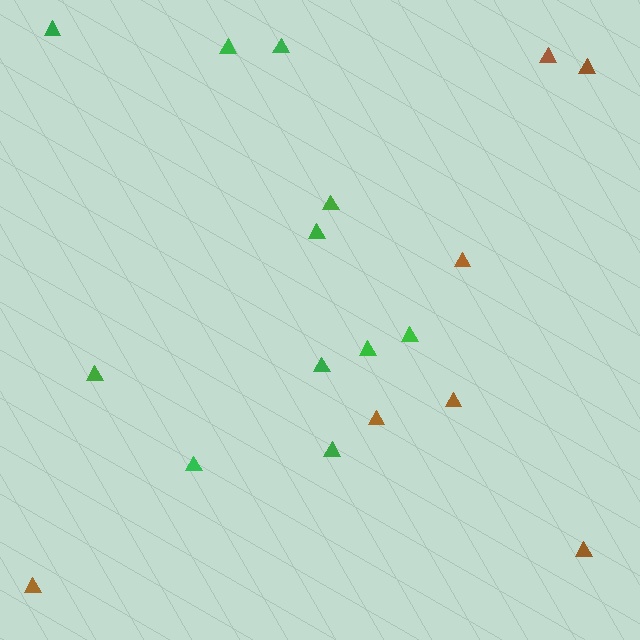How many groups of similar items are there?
There are 2 groups: one group of brown triangles (7) and one group of green triangles (11).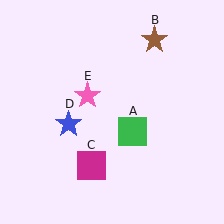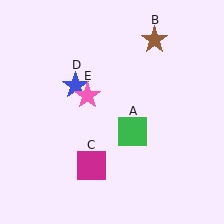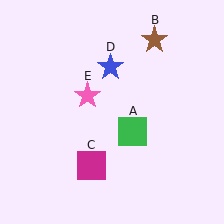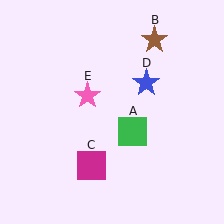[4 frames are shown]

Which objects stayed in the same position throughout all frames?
Green square (object A) and brown star (object B) and magenta square (object C) and pink star (object E) remained stationary.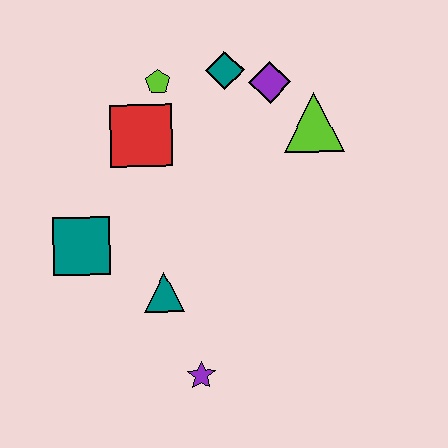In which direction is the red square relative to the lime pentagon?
The red square is below the lime pentagon.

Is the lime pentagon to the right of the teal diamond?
No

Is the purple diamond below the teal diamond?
Yes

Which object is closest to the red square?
The lime pentagon is closest to the red square.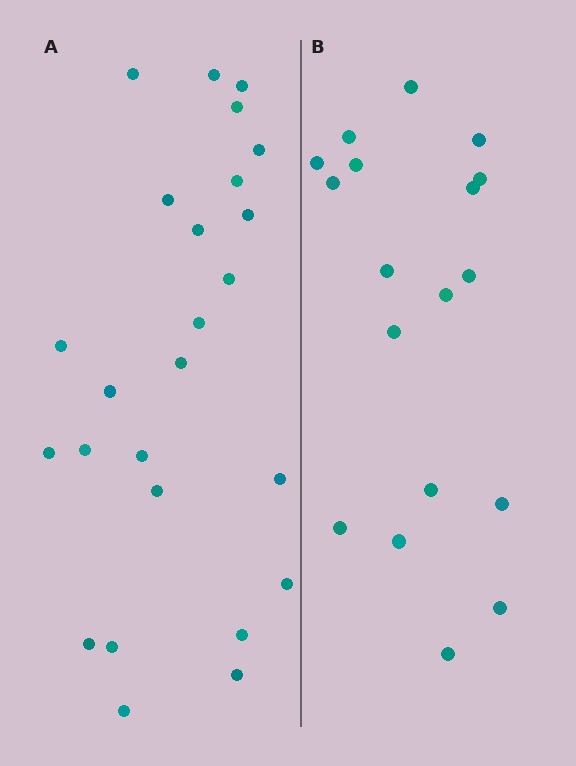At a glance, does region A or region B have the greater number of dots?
Region A (the left region) has more dots.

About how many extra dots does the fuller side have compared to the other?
Region A has roughly 8 or so more dots than region B.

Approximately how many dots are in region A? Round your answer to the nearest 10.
About 20 dots. (The exact count is 25, which rounds to 20.)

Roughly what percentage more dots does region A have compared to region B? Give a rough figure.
About 40% more.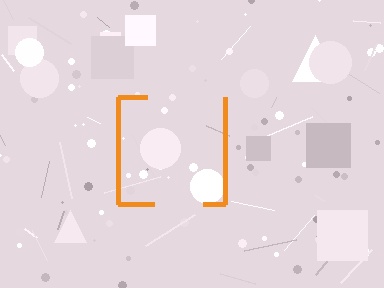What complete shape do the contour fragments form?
The contour fragments form a square.